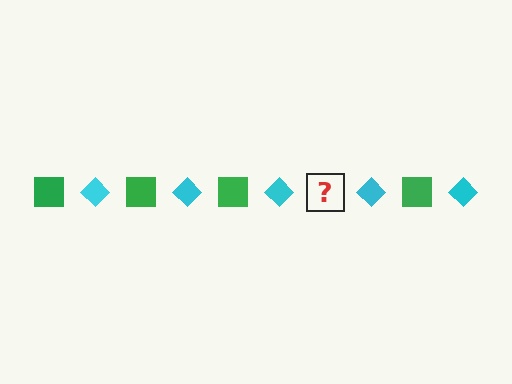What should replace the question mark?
The question mark should be replaced with a green square.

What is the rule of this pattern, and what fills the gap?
The rule is that the pattern alternates between green square and cyan diamond. The gap should be filled with a green square.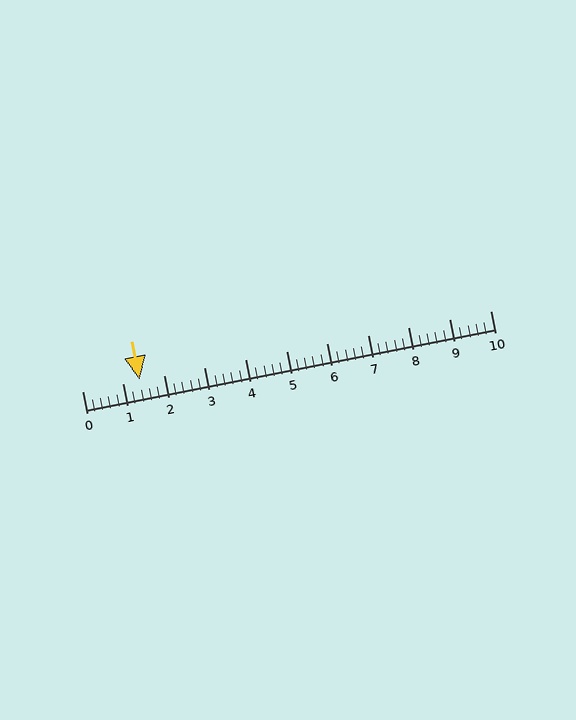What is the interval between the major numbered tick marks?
The major tick marks are spaced 1 units apart.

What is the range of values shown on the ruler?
The ruler shows values from 0 to 10.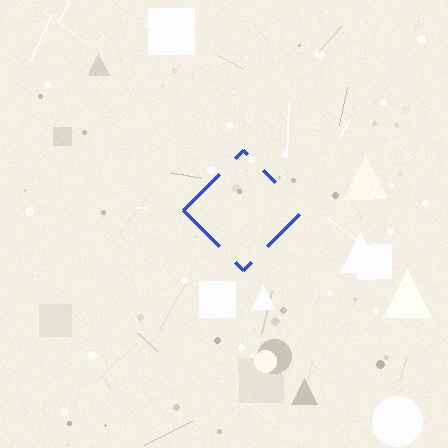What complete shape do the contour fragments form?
The contour fragments form a diamond.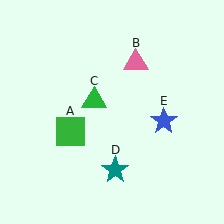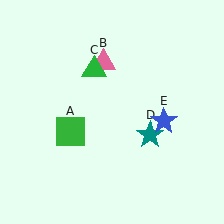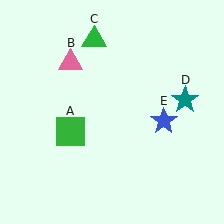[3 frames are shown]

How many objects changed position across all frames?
3 objects changed position: pink triangle (object B), green triangle (object C), teal star (object D).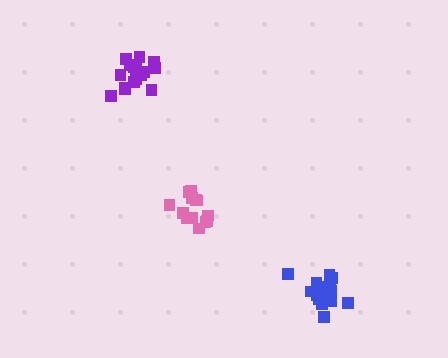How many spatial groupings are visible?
There are 3 spatial groupings.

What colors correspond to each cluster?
The clusters are colored: pink, purple, blue.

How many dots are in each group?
Group 1: 13 dots, Group 2: 17 dots, Group 3: 17 dots (47 total).